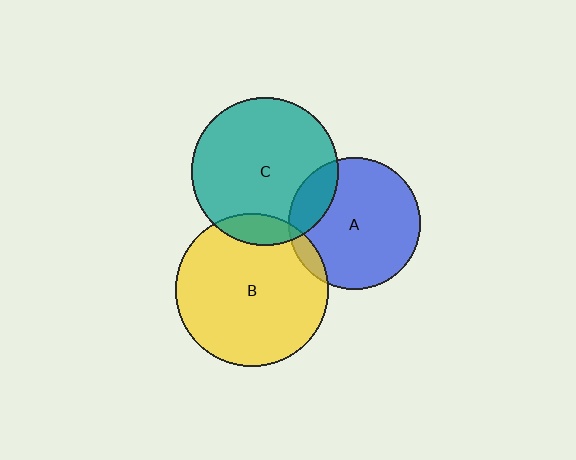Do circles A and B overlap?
Yes.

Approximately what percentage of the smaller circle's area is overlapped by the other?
Approximately 5%.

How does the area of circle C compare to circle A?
Approximately 1.2 times.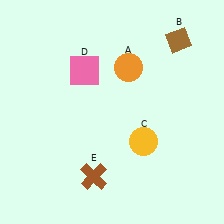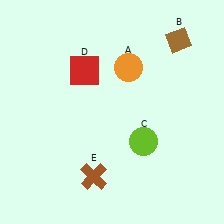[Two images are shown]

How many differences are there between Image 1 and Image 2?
There are 2 differences between the two images.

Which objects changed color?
C changed from yellow to lime. D changed from pink to red.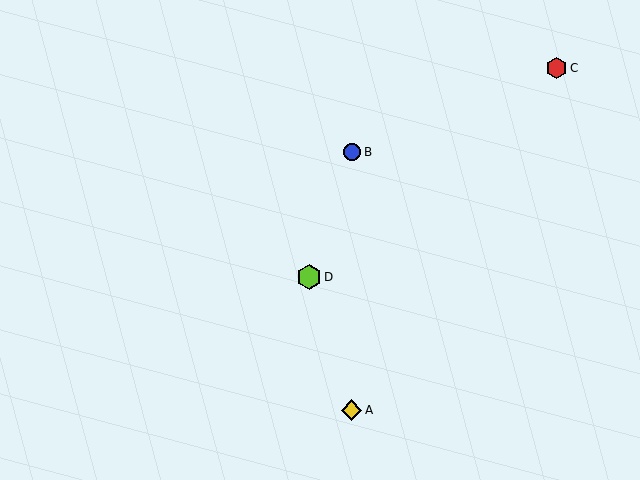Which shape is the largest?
The lime hexagon (labeled D) is the largest.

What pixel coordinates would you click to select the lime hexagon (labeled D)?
Click at (309, 277) to select the lime hexagon D.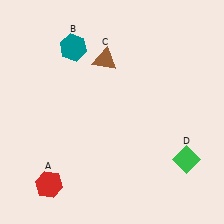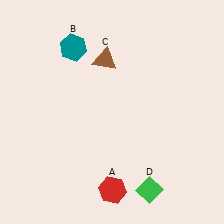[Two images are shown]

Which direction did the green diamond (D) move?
The green diamond (D) moved left.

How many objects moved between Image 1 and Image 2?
2 objects moved between the two images.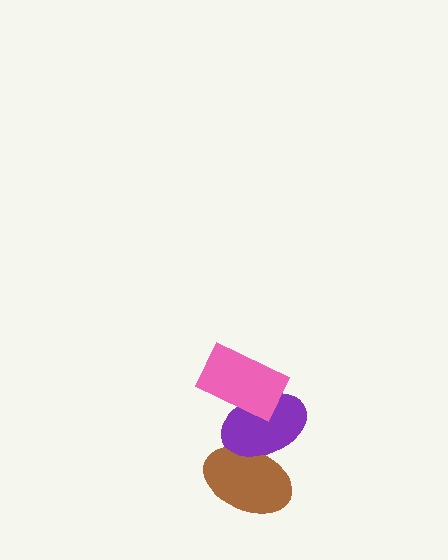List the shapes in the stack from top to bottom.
From top to bottom: the pink rectangle, the purple ellipse, the brown ellipse.